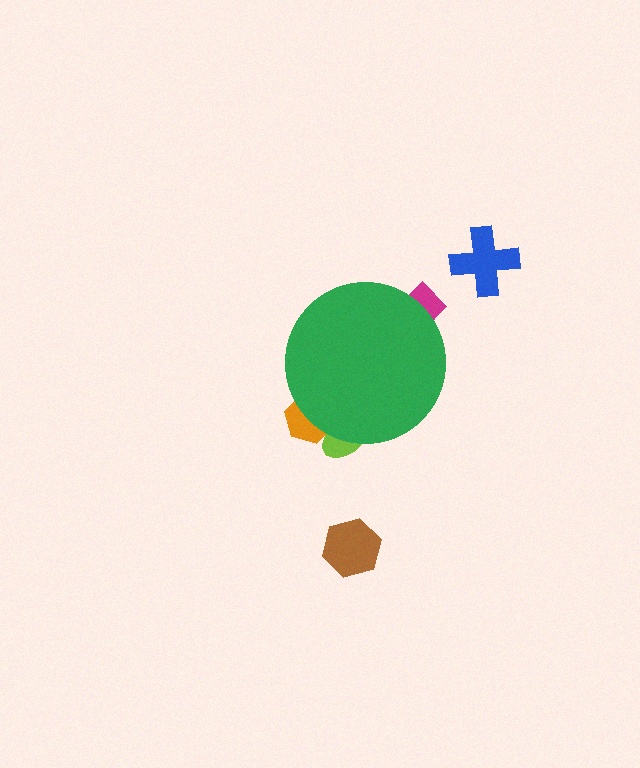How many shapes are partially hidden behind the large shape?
3 shapes are partially hidden.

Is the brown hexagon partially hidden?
No, the brown hexagon is fully visible.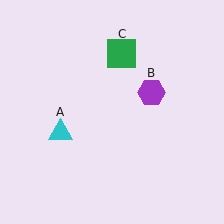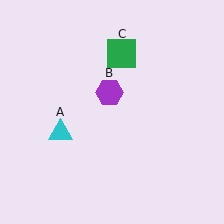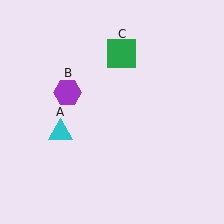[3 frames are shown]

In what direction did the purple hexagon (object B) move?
The purple hexagon (object B) moved left.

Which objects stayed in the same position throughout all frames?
Cyan triangle (object A) and green square (object C) remained stationary.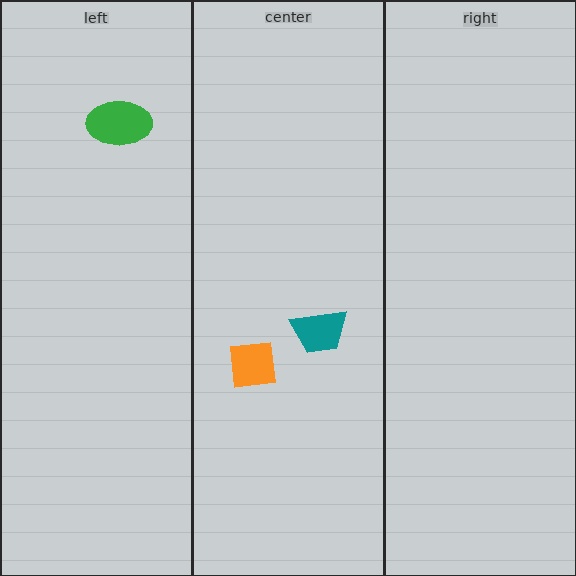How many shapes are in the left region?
1.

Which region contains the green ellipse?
The left region.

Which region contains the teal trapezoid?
The center region.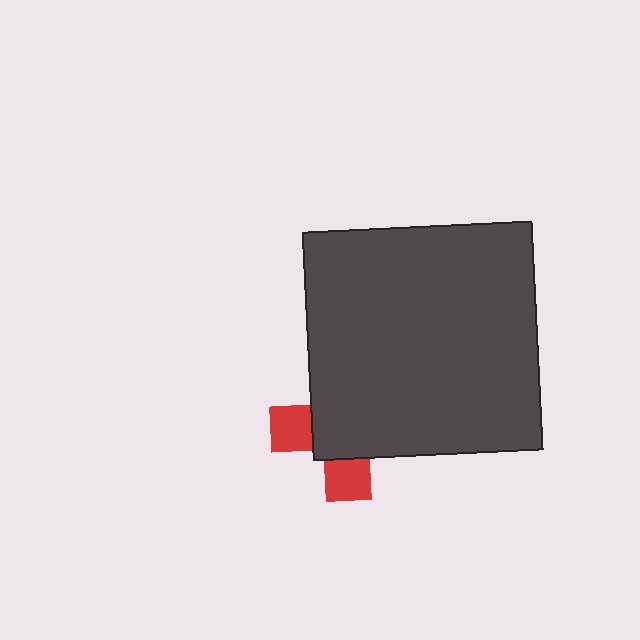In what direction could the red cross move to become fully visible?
The red cross could move toward the lower-left. That would shift it out from behind the dark gray square entirely.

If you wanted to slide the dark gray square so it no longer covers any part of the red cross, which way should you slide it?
Slide it toward the upper-right — that is the most direct way to separate the two shapes.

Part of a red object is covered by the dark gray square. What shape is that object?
It is a cross.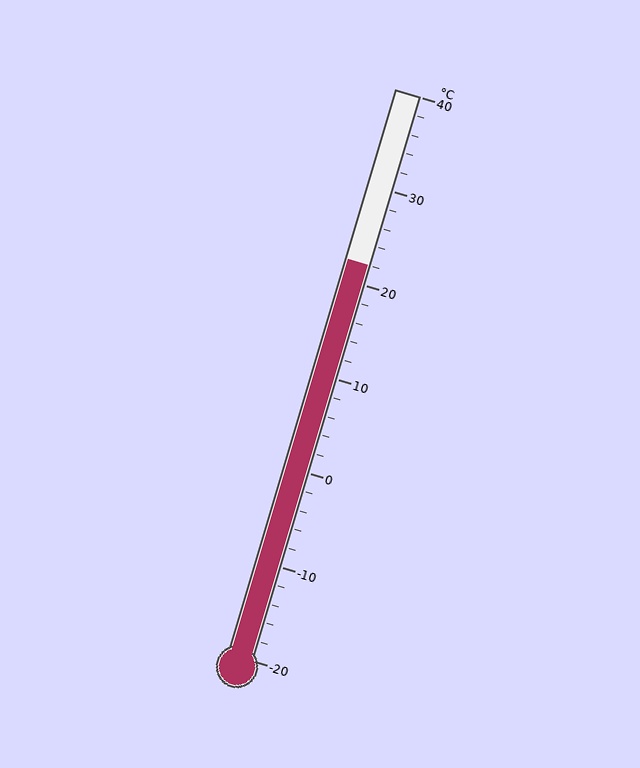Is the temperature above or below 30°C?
The temperature is below 30°C.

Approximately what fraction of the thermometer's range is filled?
The thermometer is filled to approximately 70% of its range.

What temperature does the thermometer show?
The thermometer shows approximately 22°C.